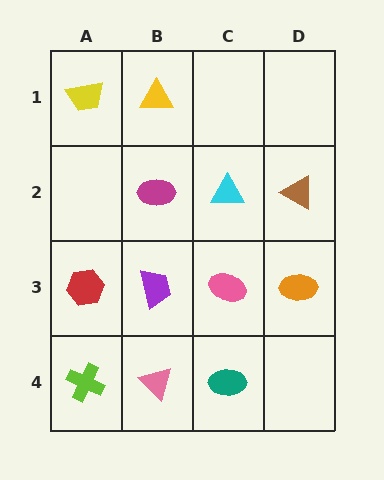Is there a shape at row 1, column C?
No, that cell is empty.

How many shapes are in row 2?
3 shapes.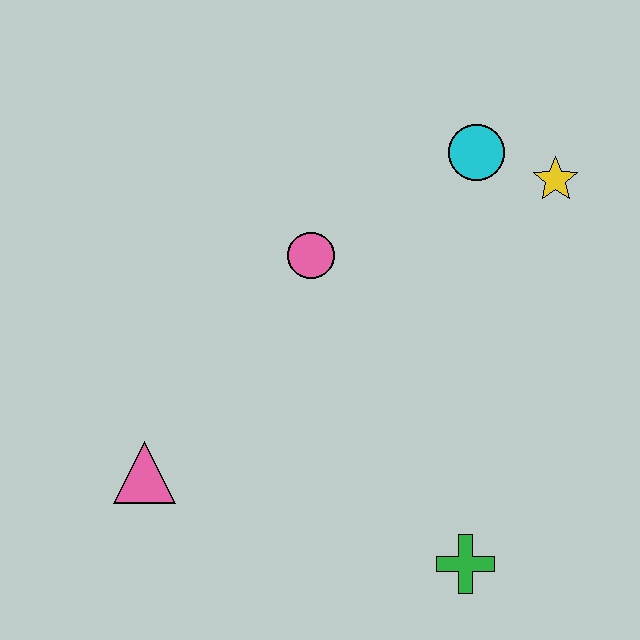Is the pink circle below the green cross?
No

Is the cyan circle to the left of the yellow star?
Yes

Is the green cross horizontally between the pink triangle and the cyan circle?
Yes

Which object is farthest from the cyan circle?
The pink triangle is farthest from the cyan circle.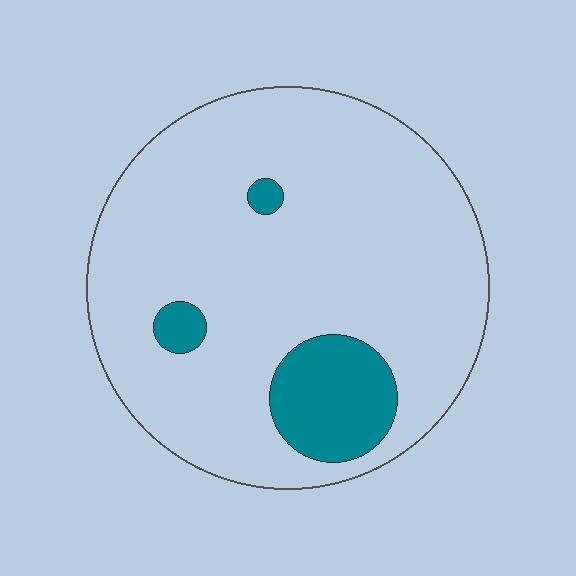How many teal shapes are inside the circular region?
3.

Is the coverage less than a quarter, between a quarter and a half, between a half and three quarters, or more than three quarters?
Less than a quarter.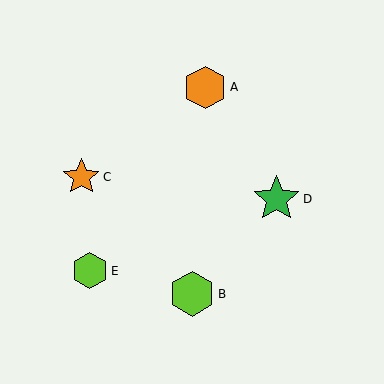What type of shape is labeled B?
Shape B is a lime hexagon.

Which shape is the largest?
The green star (labeled D) is the largest.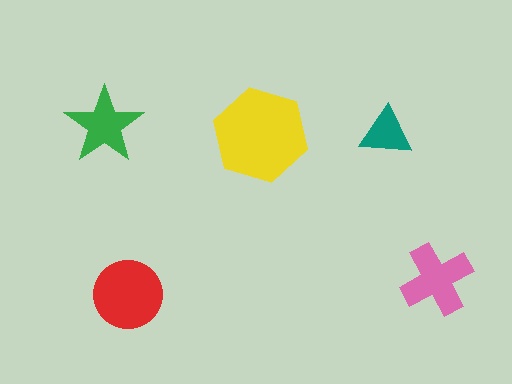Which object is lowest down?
The red circle is bottommost.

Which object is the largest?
The yellow hexagon.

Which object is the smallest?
The teal triangle.